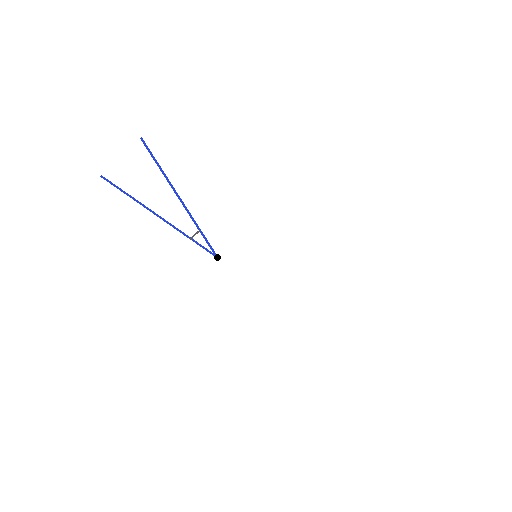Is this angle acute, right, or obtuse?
It is acute.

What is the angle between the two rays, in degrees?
Approximately 23 degrees.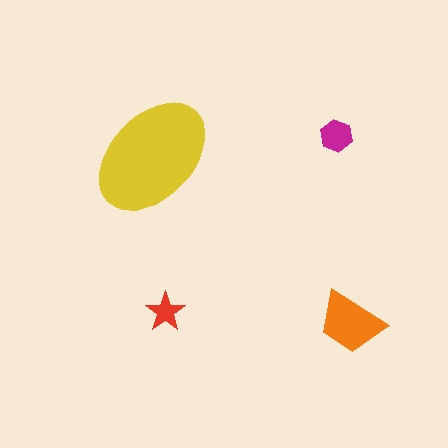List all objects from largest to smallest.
The yellow ellipse, the orange trapezoid, the magenta hexagon, the red star.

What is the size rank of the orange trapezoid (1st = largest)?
2nd.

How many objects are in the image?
There are 4 objects in the image.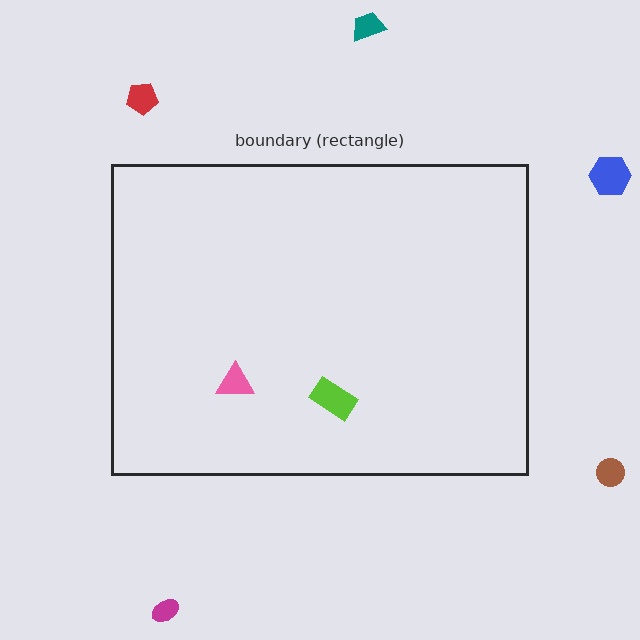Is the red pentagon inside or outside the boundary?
Outside.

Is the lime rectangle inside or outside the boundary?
Inside.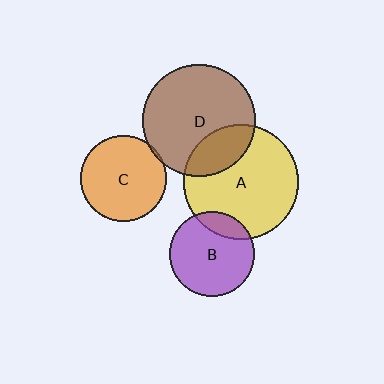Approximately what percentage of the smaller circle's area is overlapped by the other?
Approximately 25%.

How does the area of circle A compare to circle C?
Approximately 1.8 times.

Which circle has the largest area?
Circle A (yellow).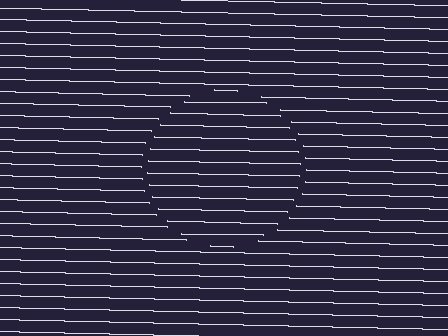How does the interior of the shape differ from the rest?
The interior of the shape contains the same grating, shifted by half a period — the contour is defined by the phase discontinuity where line-ends from the inner and outer gratings abut.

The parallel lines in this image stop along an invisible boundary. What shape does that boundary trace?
An illusory circle. The interior of the shape contains the same grating, shifted by half a period — the contour is defined by the phase discontinuity where line-ends from the inner and outer gratings abut.